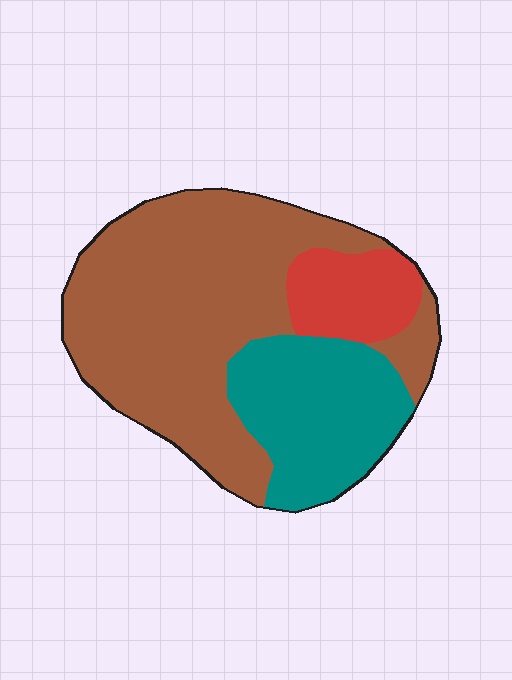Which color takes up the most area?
Brown, at roughly 60%.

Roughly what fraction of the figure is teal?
Teal takes up between a sixth and a third of the figure.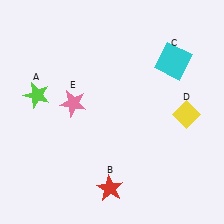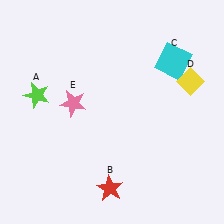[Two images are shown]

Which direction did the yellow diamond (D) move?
The yellow diamond (D) moved up.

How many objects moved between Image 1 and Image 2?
1 object moved between the two images.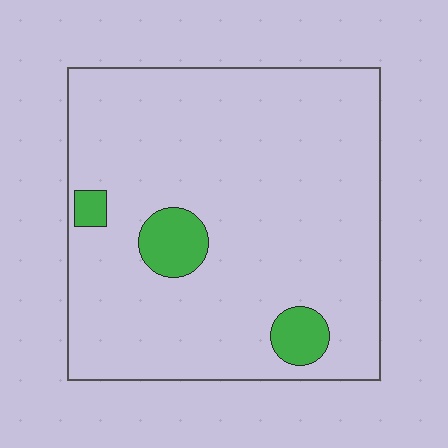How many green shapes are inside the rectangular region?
3.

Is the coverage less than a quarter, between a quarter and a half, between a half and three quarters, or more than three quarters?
Less than a quarter.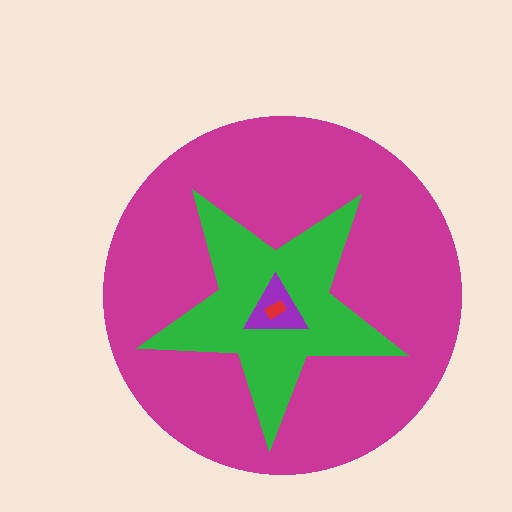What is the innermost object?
The red rectangle.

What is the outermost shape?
The magenta circle.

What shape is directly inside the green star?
The purple triangle.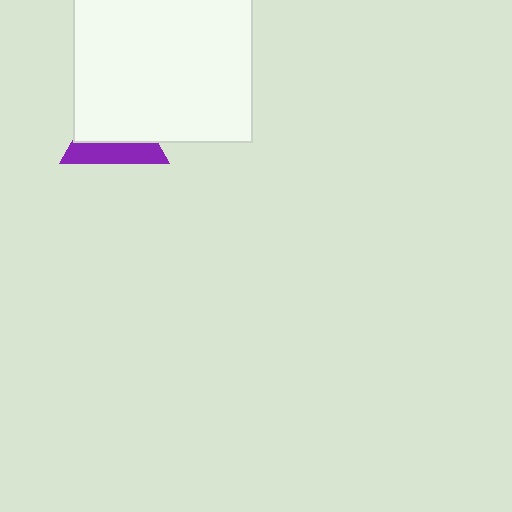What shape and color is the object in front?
The object in front is a white square.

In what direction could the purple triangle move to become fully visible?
The purple triangle could move down. That would shift it out from behind the white square entirely.